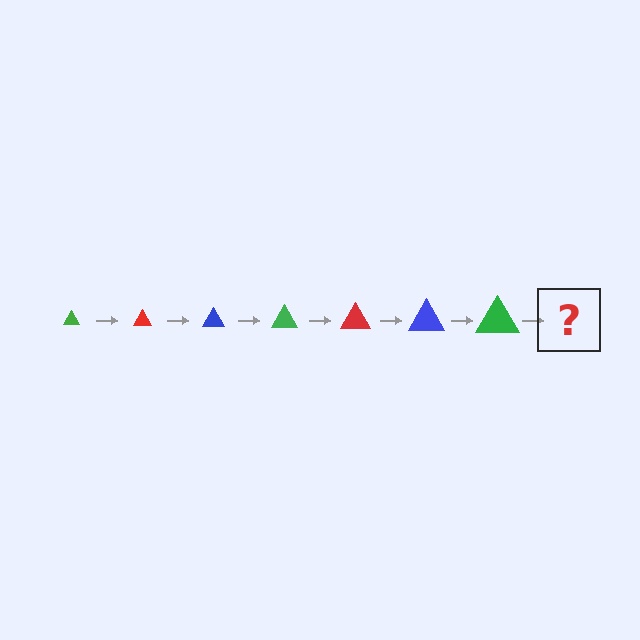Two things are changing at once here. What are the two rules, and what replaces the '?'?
The two rules are that the triangle grows larger each step and the color cycles through green, red, and blue. The '?' should be a red triangle, larger than the previous one.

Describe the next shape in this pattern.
It should be a red triangle, larger than the previous one.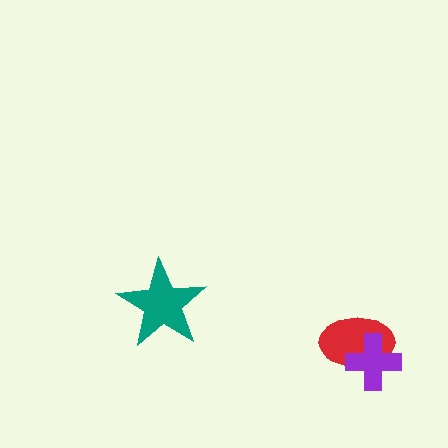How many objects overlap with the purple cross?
1 object overlaps with the purple cross.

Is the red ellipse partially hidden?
Yes, it is partially covered by another shape.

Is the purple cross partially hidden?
No, no other shape covers it.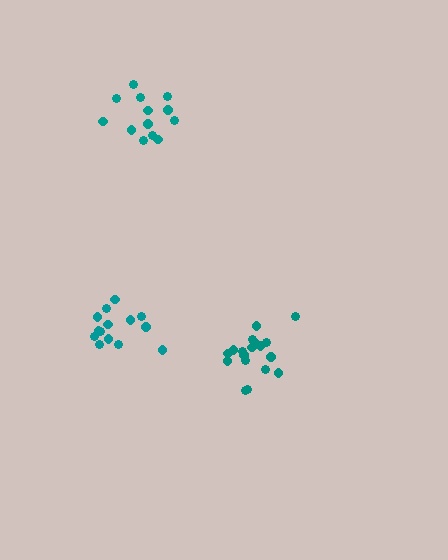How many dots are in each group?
Group 1: 14 dots, Group 2: 18 dots, Group 3: 13 dots (45 total).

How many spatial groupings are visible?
There are 3 spatial groupings.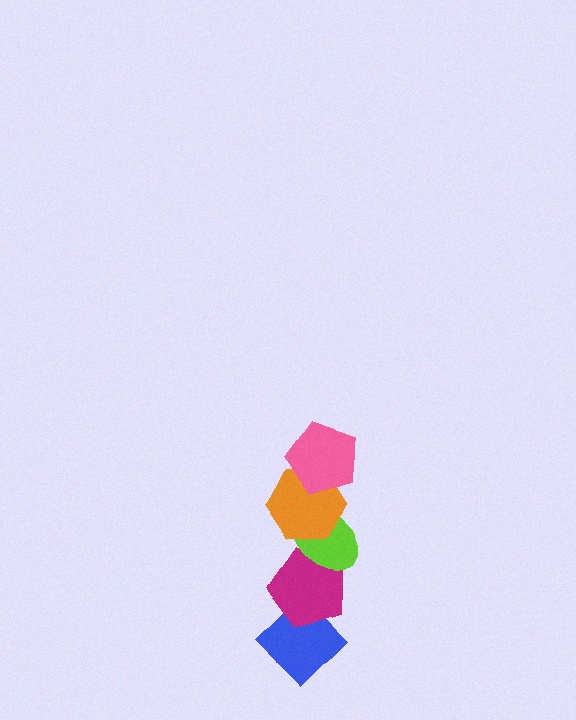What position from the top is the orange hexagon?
The orange hexagon is 2nd from the top.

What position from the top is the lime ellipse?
The lime ellipse is 3rd from the top.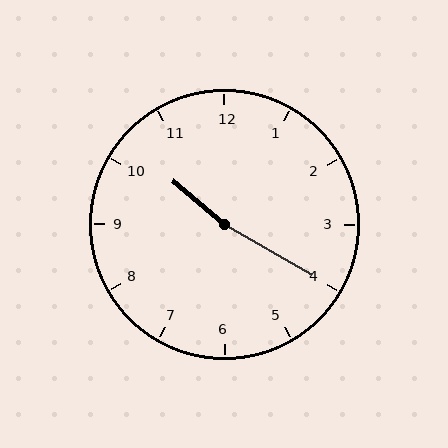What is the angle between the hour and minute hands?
Approximately 170 degrees.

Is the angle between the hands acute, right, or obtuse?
It is obtuse.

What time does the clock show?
10:20.